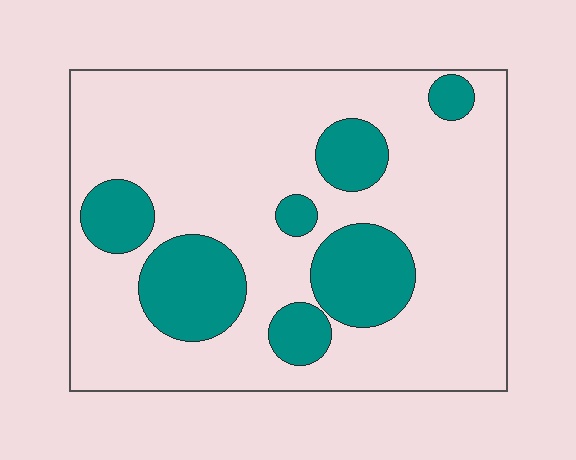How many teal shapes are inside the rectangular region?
7.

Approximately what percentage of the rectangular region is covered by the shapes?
Approximately 25%.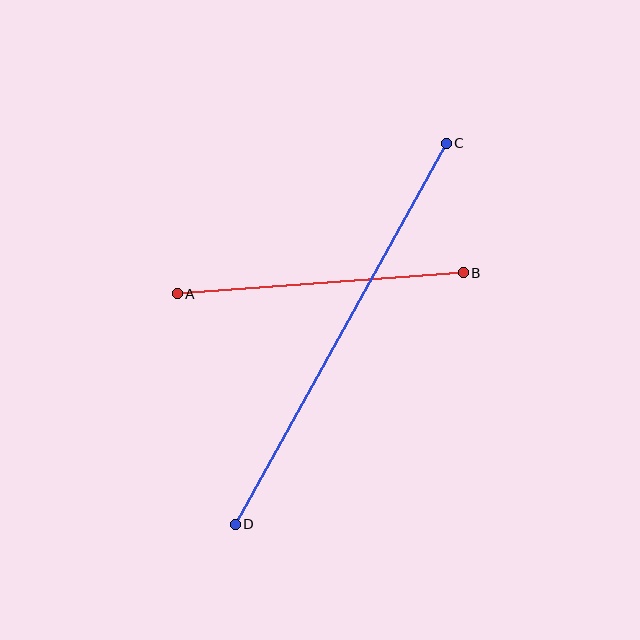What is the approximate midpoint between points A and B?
The midpoint is at approximately (320, 283) pixels.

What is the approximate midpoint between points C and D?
The midpoint is at approximately (341, 334) pixels.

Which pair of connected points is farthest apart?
Points C and D are farthest apart.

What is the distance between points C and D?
The distance is approximately 436 pixels.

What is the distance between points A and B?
The distance is approximately 287 pixels.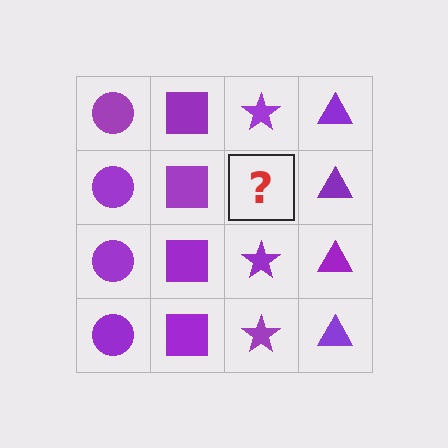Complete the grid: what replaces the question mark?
The question mark should be replaced with a purple star.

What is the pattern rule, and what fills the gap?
The rule is that each column has a consistent shape. The gap should be filled with a purple star.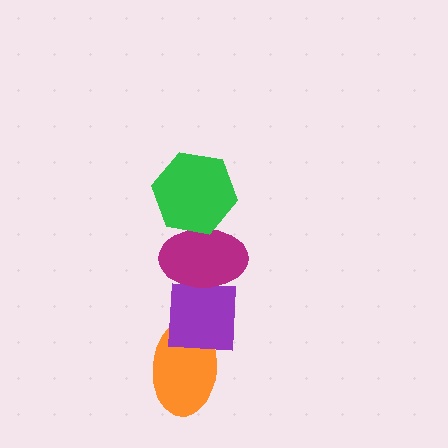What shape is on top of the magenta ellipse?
The green hexagon is on top of the magenta ellipse.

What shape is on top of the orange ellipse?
The purple square is on top of the orange ellipse.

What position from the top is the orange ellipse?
The orange ellipse is 4th from the top.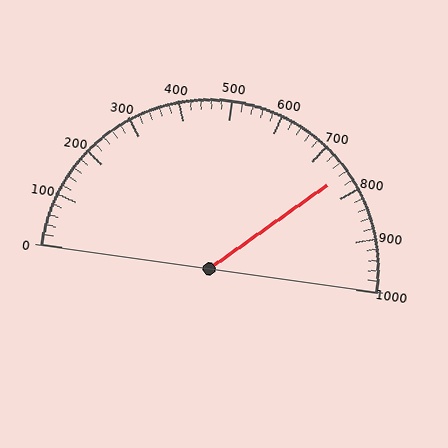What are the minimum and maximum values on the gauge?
The gauge ranges from 0 to 1000.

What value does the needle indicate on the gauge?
The needle indicates approximately 760.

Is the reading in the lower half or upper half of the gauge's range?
The reading is in the upper half of the range (0 to 1000).